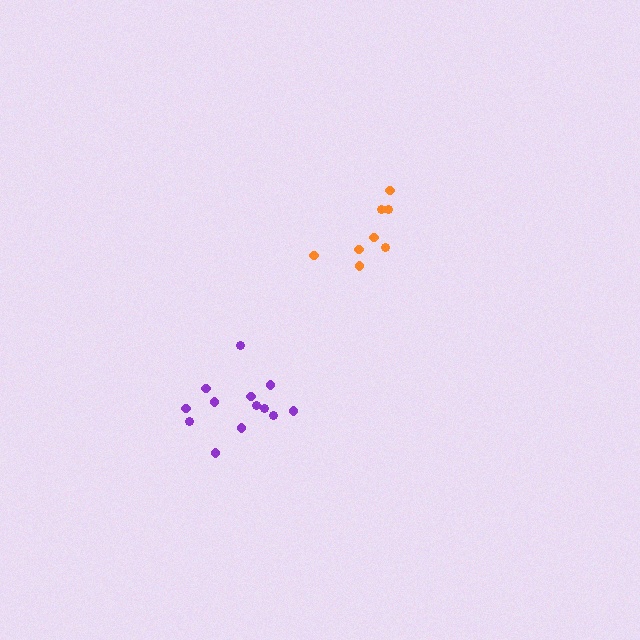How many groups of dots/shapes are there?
There are 2 groups.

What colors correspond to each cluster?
The clusters are colored: orange, purple.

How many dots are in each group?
Group 1: 8 dots, Group 2: 13 dots (21 total).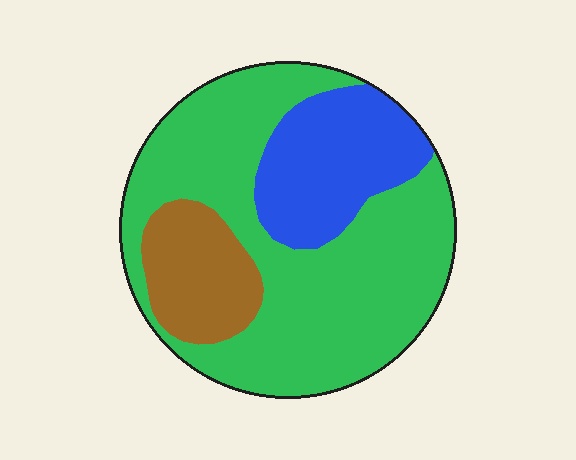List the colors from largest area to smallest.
From largest to smallest: green, blue, brown.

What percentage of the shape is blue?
Blue takes up between a sixth and a third of the shape.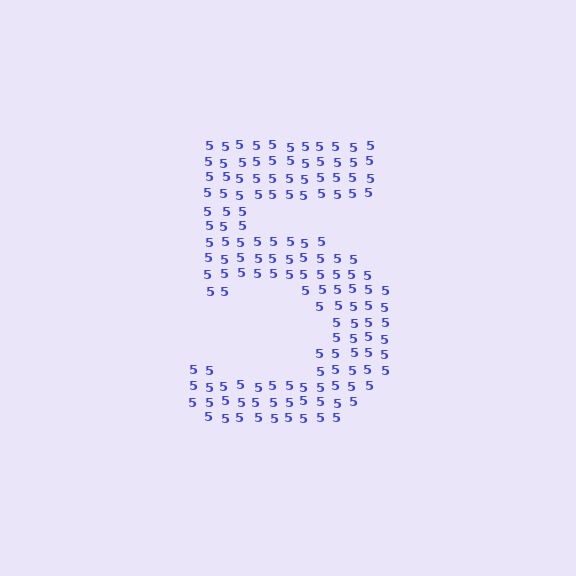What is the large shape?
The large shape is the digit 5.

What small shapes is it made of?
It is made of small digit 5's.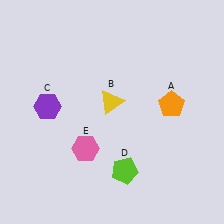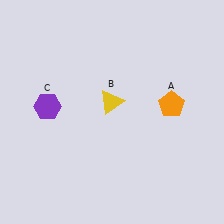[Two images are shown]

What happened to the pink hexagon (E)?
The pink hexagon (E) was removed in Image 2. It was in the bottom-left area of Image 1.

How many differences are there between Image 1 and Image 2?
There are 2 differences between the two images.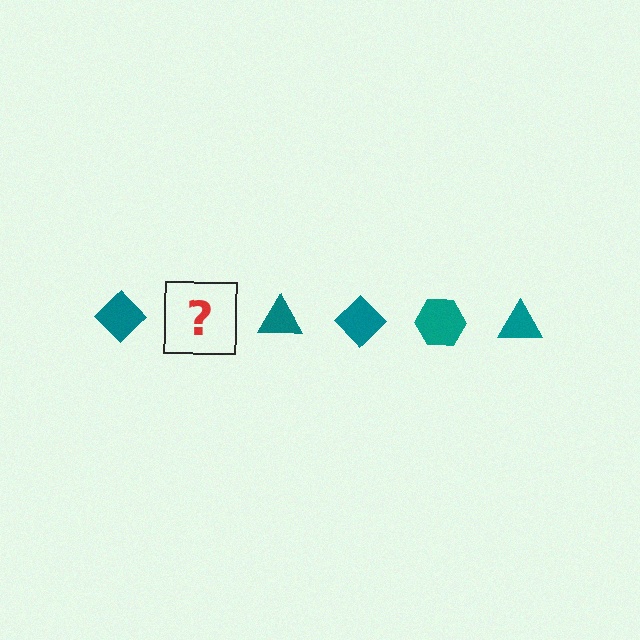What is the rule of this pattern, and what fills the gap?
The rule is that the pattern cycles through diamond, hexagon, triangle shapes in teal. The gap should be filled with a teal hexagon.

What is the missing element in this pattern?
The missing element is a teal hexagon.